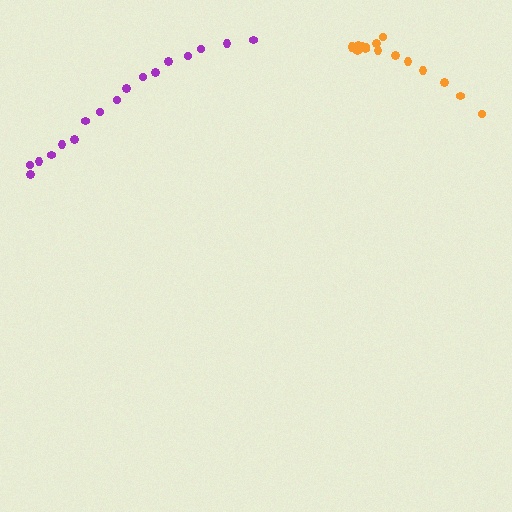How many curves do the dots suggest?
There are 2 distinct paths.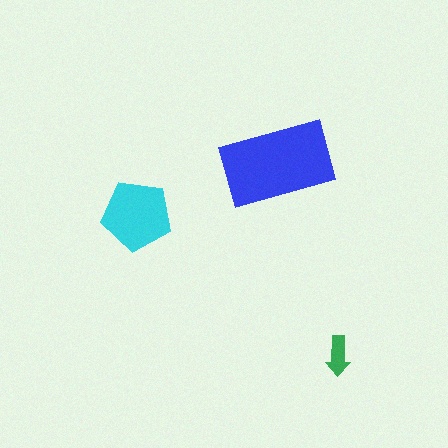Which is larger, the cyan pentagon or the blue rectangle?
The blue rectangle.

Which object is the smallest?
The green arrow.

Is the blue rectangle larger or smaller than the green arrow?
Larger.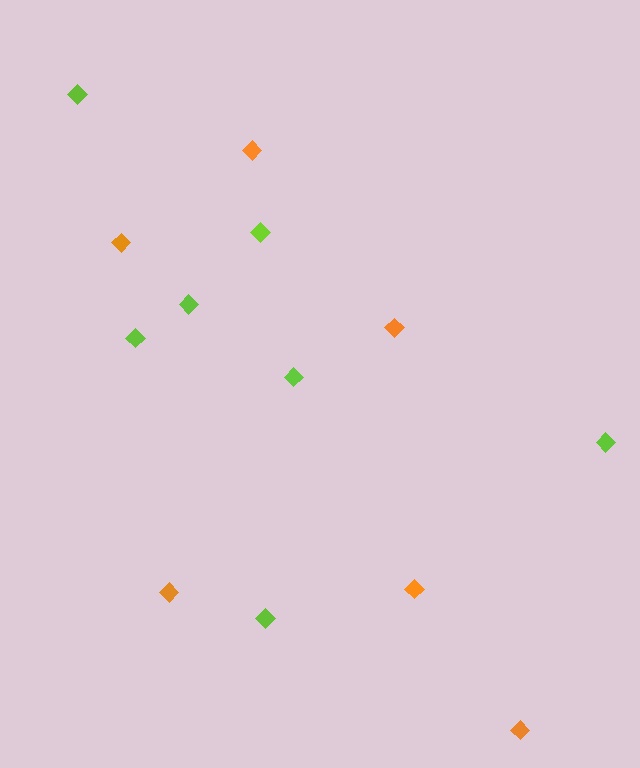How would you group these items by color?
There are 2 groups: one group of orange diamonds (6) and one group of lime diamonds (7).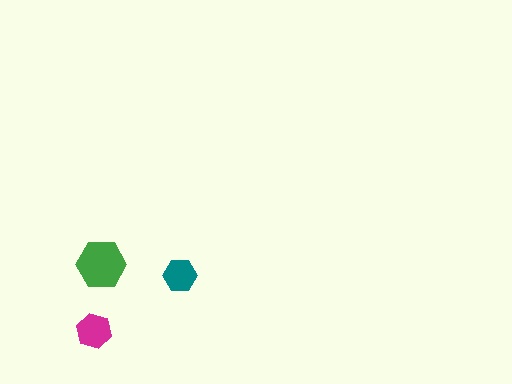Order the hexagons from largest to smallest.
the green one, the magenta one, the teal one.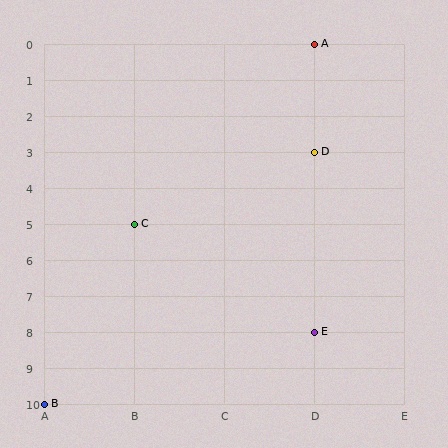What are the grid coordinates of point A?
Point A is at grid coordinates (D, 0).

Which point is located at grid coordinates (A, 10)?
Point B is at (A, 10).